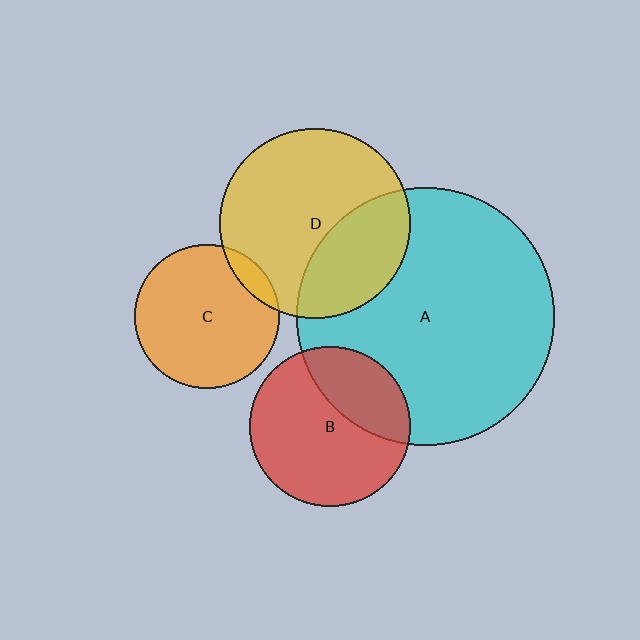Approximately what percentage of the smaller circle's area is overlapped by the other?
Approximately 10%.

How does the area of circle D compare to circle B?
Approximately 1.4 times.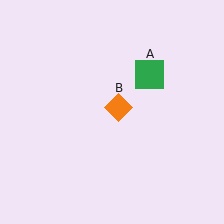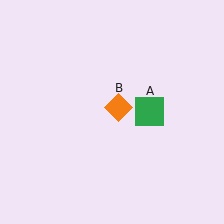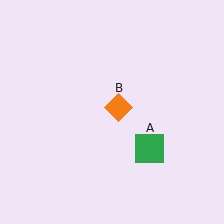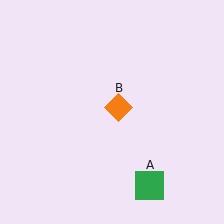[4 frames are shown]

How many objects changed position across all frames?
1 object changed position: green square (object A).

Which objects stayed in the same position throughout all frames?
Orange diamond (object B) remained stationary.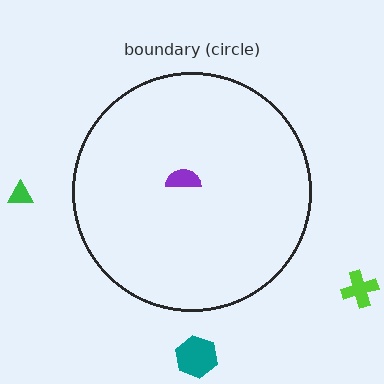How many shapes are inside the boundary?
1 inside, 3 outside.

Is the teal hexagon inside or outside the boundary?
Outside.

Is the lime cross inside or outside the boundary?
Outside.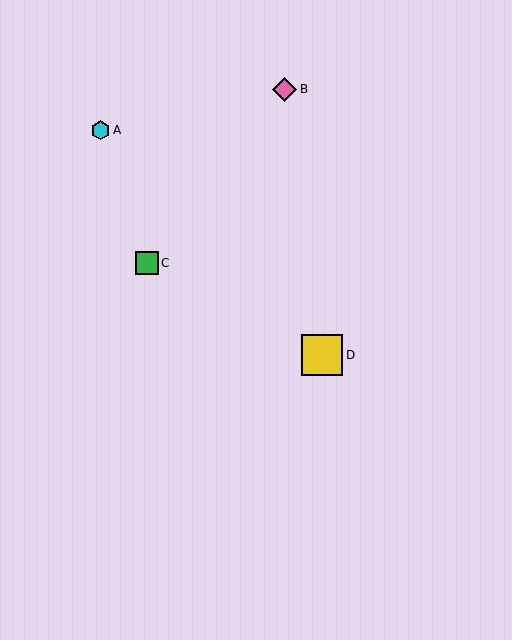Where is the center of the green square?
The center of the green square is at (147, 263).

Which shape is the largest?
The yellow square (labeled D) is the largest.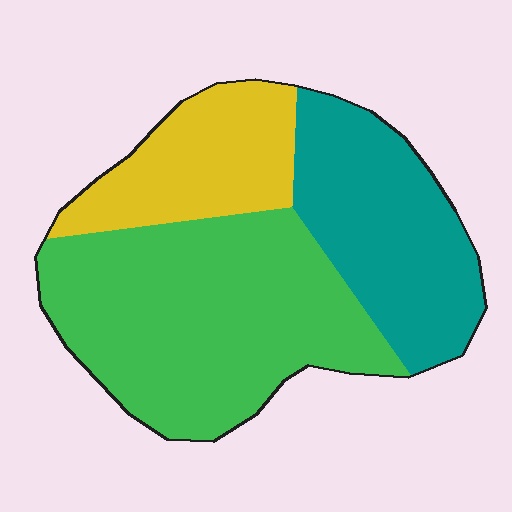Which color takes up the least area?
Yellow, at roughly 20%.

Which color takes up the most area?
Green, at roughly 50%.